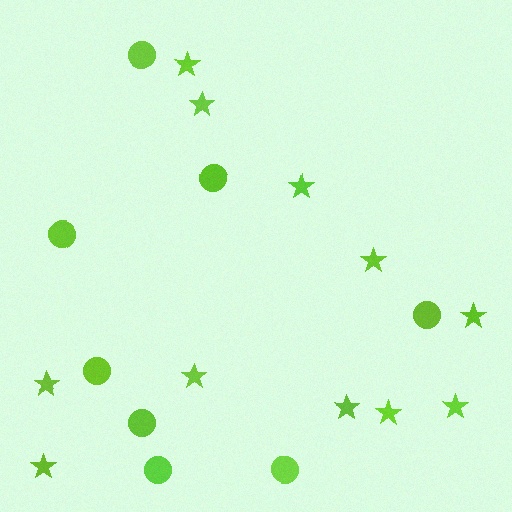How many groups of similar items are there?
There are 2 groups: one group of circles (8) and one group of stars (11).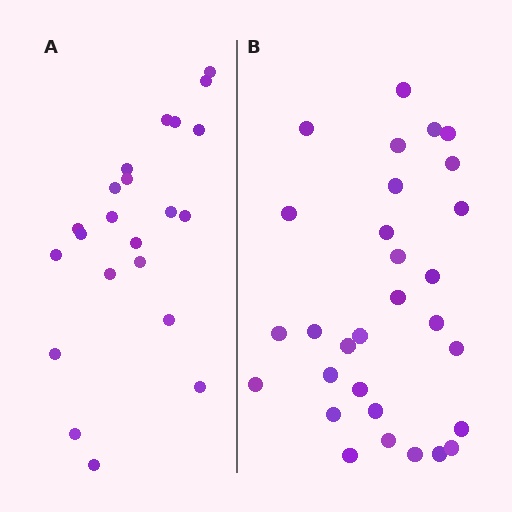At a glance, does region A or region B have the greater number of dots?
Region B (the right region) has more dots.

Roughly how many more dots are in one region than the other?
Region B has roughly 8 or so more dots than region A.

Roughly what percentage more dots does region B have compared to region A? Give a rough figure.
About 35% more.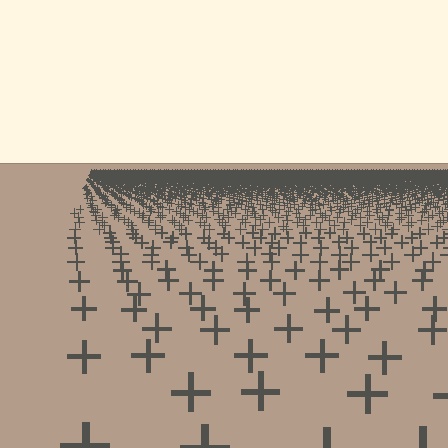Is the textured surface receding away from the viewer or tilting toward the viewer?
The surface is receding away from the viewer. Texture elements get smaller and denser toward the top.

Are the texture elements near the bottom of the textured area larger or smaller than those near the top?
Larger. Near the bottom, elements are closer to the viewer and appear at a bigger on-screen size.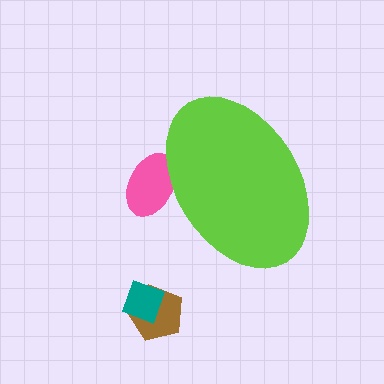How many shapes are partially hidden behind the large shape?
1 shape is partially hidden.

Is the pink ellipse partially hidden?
Yes, the pink ellipse is partially hidden behind the lime ellipse.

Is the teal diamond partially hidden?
No, the teal diamond is fully visible.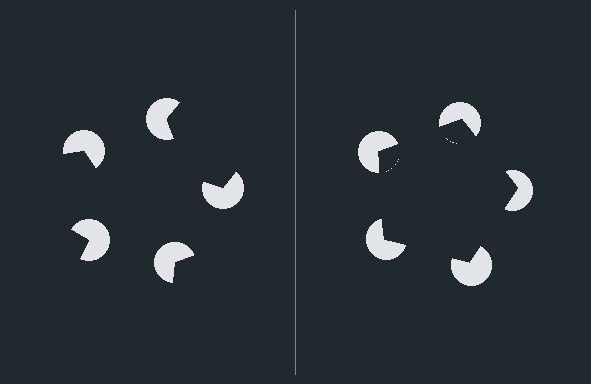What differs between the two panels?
The pac-man discs are positioned identically on both sides; only the wedge orientations differ. On the right they align to a pentagon; on the left they are misaligned.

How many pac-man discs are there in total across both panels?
10 — 5 on each side.